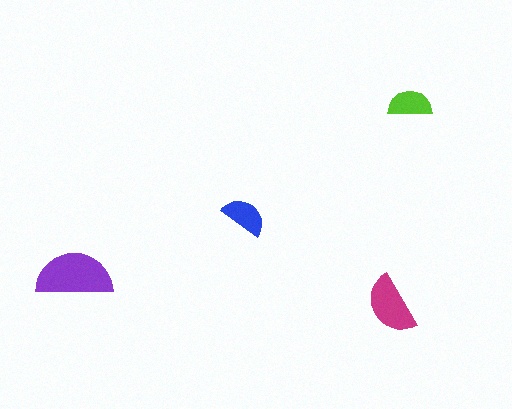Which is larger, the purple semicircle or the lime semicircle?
The purple one.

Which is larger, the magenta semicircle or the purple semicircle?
The purple one.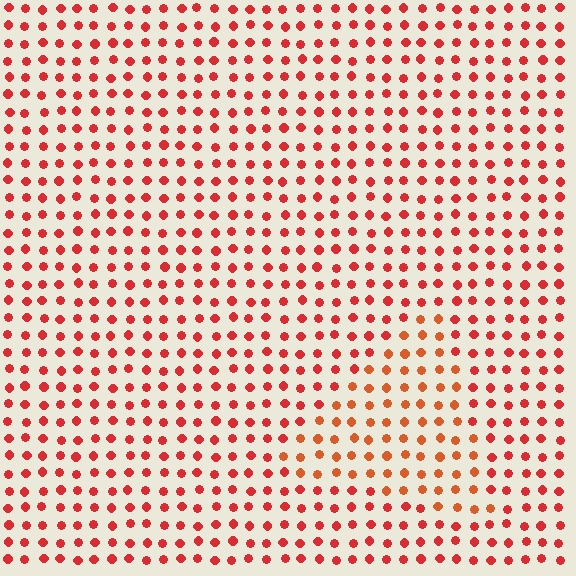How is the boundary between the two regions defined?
The boundary is defined purely by a slight shift in hue (about 19 degrees). Spacing, size, and orientation are identical on both sides.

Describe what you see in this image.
The image is filled with small red elements in a uniform arrangement. A triangle-shaped region is visible where the elements are tinted to a slightly different hue, forming a subtle color boundary.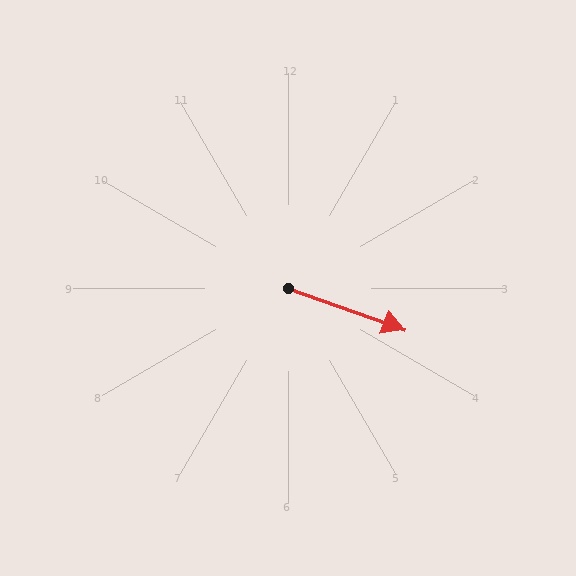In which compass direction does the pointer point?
East.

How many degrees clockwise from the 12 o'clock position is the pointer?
Approximately 110 degrees.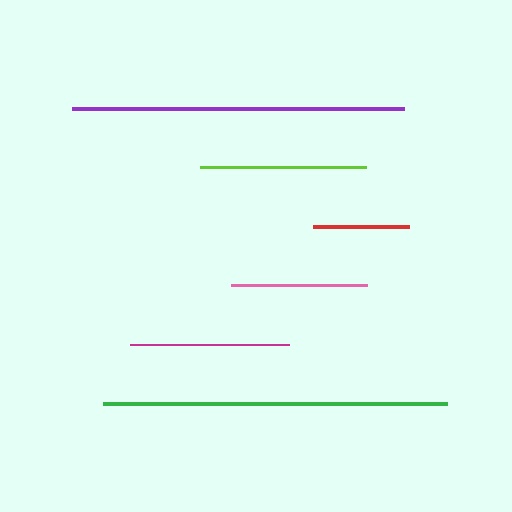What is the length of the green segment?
The green segment is approximately 343 pixels long.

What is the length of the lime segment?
The lime segment is approximately 166 pixels long.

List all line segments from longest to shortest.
From longest to shortest: green, purple, lime, magenta, pink, red.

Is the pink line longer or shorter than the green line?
The green line is longer than the pink line.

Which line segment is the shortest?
The red line is the shortest at approximately 96 pixels.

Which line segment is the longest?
The green line is the longest at approximately 343 pixels.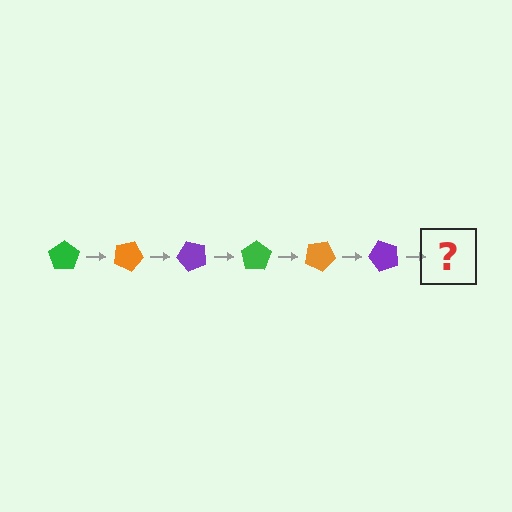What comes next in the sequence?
The next element should be a green pentagon, rotated 150 degrees from the start.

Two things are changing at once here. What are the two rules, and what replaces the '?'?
The two rules are that it rotates 25 degrees each step and the color cycles through green, orange, and purple. The '?' should be a green pentagon, rotated 150 degrees from the start.